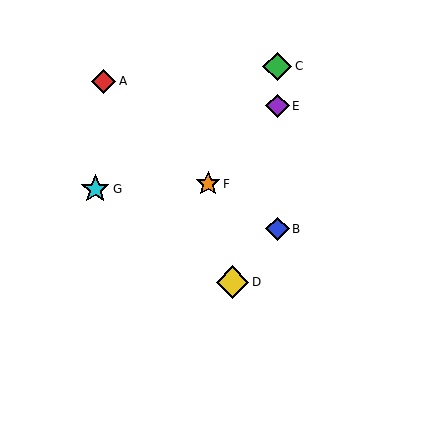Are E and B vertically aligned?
Yes, both are at x≈277.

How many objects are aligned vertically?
3 objects (B, C, E) are aligned vertically.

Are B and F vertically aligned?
No, B is at x≈277 and F is at x≈208.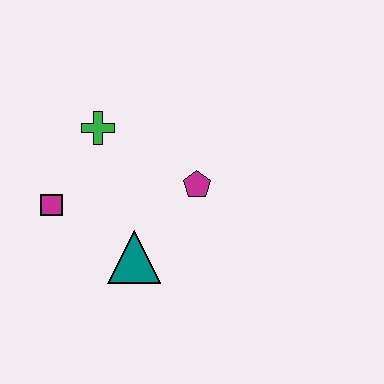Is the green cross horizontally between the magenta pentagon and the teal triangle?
No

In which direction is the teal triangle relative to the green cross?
The teal triangle is below the green cross.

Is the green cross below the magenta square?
No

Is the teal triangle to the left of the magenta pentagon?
Yes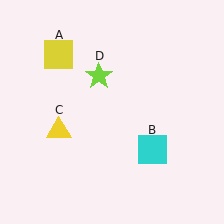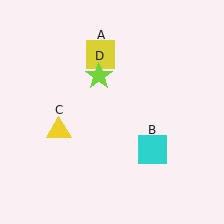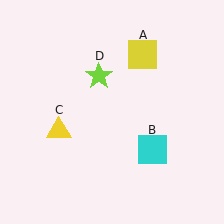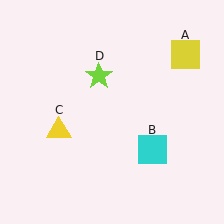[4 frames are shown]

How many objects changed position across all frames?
1 object changed position: yellow square (object A).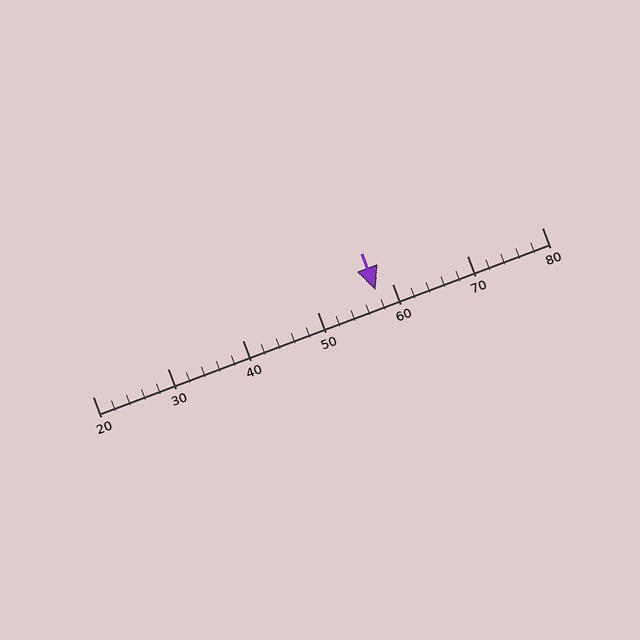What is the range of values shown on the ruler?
The ruler shows values from 20 to 80.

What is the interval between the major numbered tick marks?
The major tick marks are spaced 10 units apart.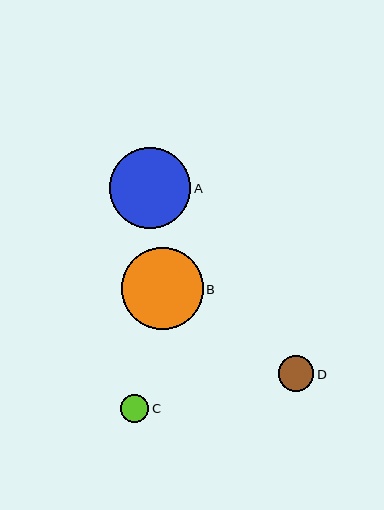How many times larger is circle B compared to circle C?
Circle B is approximately 2.9 times the size of circle C.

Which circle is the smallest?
Circle C is the smallest with a size of approximately 28 pixels.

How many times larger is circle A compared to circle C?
Circle A is approximately 2.9 times the size of circle C.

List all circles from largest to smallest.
From largest to smallest: B, A, D, C.